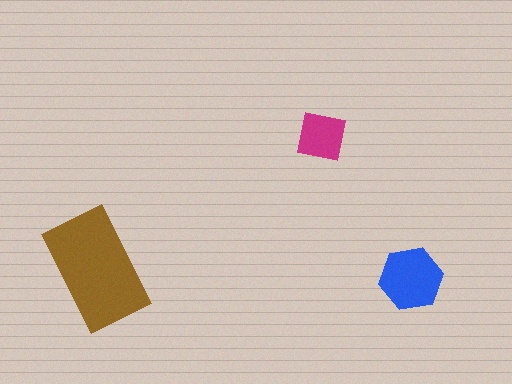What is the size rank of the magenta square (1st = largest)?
3rd.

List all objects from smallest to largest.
The magenta square, the blue hexagon, the brown rectangle.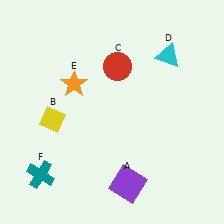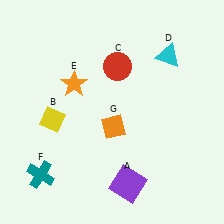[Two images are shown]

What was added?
An orange diamond (G) was added in Image 2.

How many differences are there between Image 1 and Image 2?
There is 1 difference between the two images.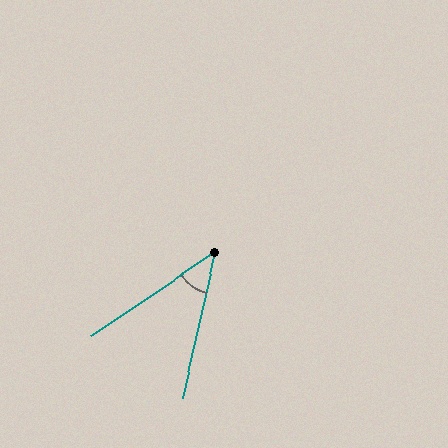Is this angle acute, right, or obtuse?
It is acute.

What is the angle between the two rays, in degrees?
Approximately 43 degrees.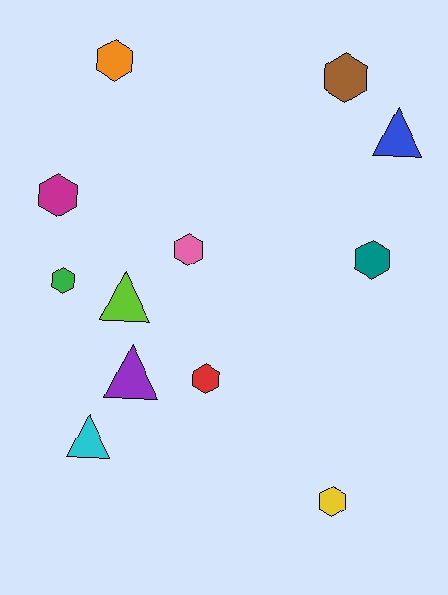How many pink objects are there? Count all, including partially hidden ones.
There is 1 pink object.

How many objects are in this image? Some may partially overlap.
There are 12 objects.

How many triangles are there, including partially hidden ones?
There are 4 triangles.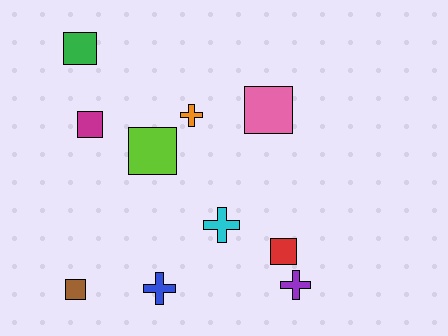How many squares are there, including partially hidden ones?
There are 6 squares.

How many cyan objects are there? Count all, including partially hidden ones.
There is 1 cyan object.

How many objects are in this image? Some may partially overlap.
There are 10 objects.